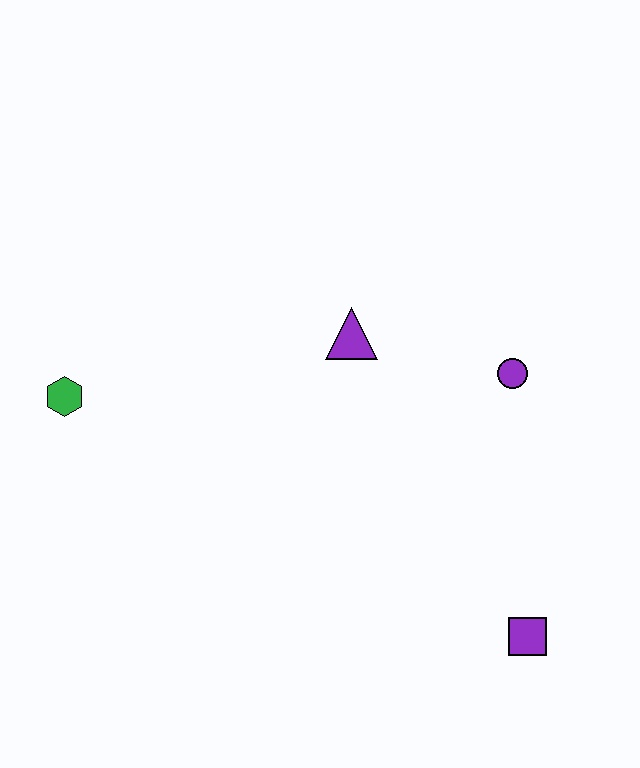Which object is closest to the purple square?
The purple circle is closest to the purple square.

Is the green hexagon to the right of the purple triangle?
No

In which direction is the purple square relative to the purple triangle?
The purple square is below the purple triangle.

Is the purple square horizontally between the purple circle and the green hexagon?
No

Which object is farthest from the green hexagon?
The purple square is farthest from the green hexagon.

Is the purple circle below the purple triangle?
Yes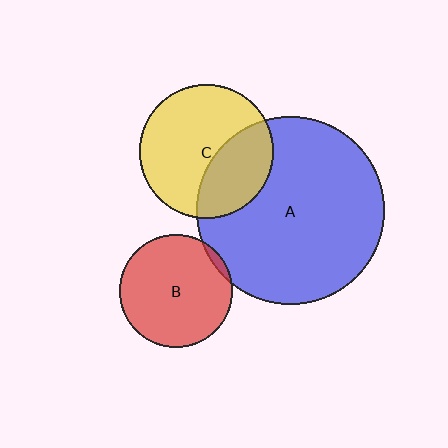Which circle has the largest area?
Circle A (blue).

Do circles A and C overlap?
Yes.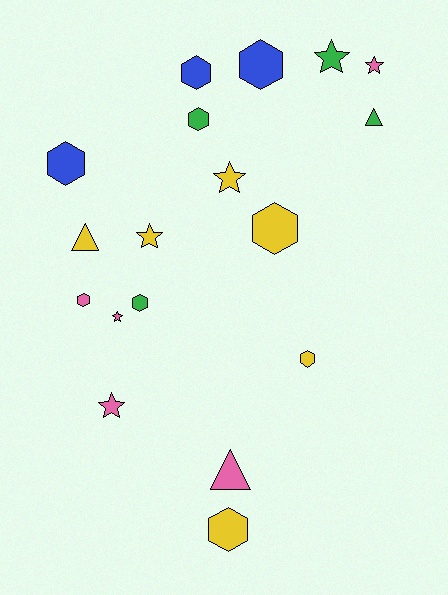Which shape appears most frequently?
Hexagon, with 9 objects.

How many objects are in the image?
There are 18 objects.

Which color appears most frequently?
Yellow, with 6 objects.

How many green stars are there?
There is 1 green star.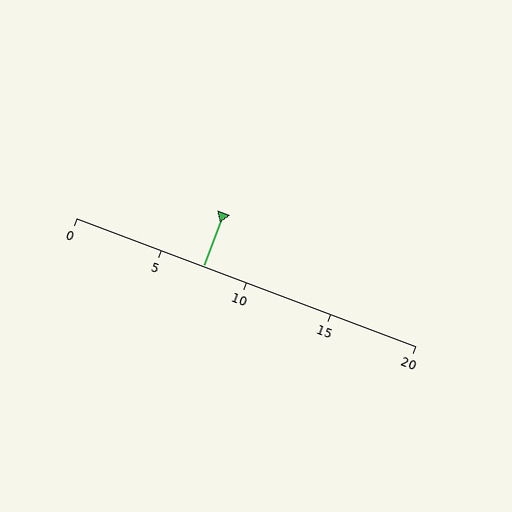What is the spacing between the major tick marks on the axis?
The major ticks are spaced 5 apart.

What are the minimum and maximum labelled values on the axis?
The axis runs from 0 to 20.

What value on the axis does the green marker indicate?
The marker indicates approximately 7.5.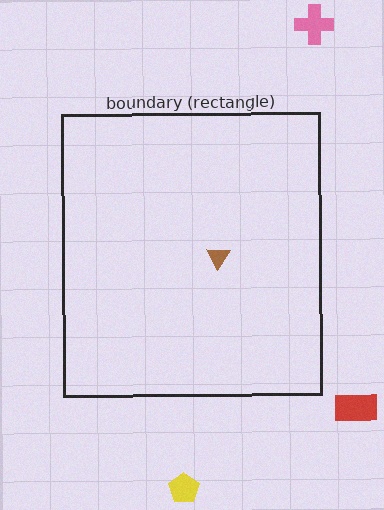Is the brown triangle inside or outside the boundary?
Inside.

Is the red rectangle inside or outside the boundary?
Outside.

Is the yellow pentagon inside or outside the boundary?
Outside.